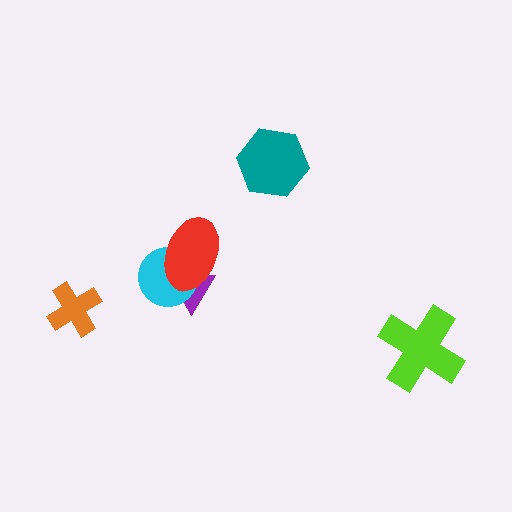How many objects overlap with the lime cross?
0 objects overlap with the lime cross.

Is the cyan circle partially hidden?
Yes, it is partially covered by another shape.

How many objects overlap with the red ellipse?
2 objects overlap with the red ellipse.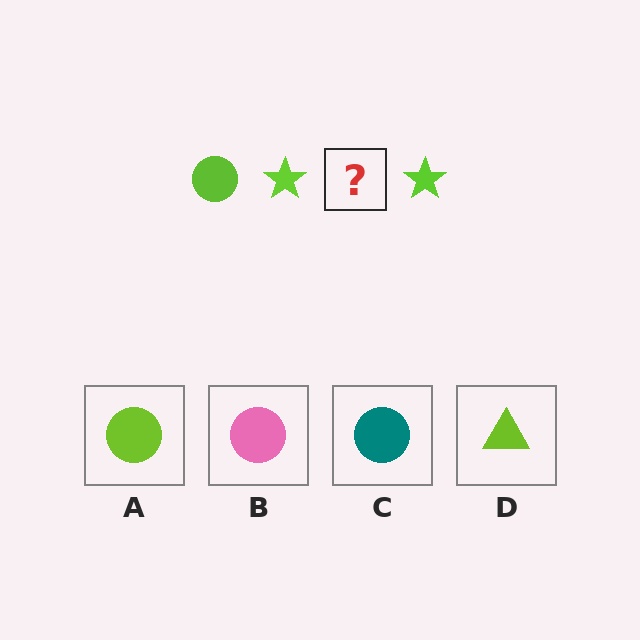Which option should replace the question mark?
Option A.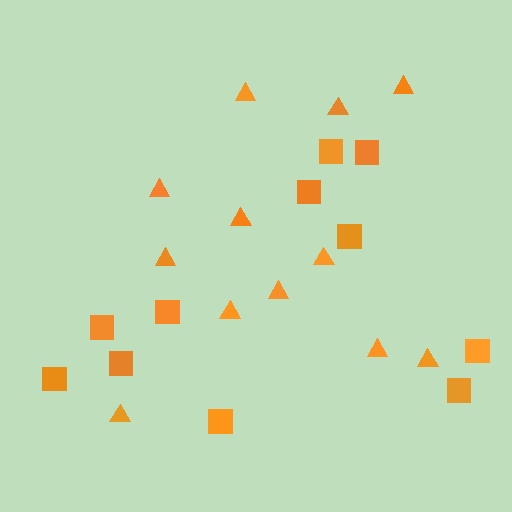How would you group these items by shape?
There are 2 groups: one group of triangles (12) and one group of squares (11).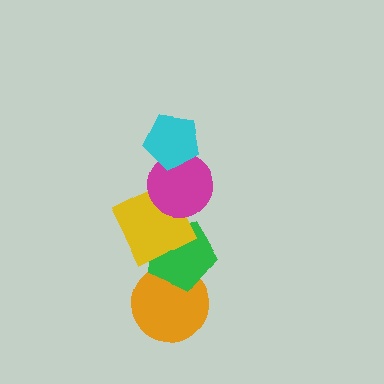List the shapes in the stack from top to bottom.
From top to bottom: the cyan pentagon, the magenta circle, the yellow square, the green pentagon, the orange circle.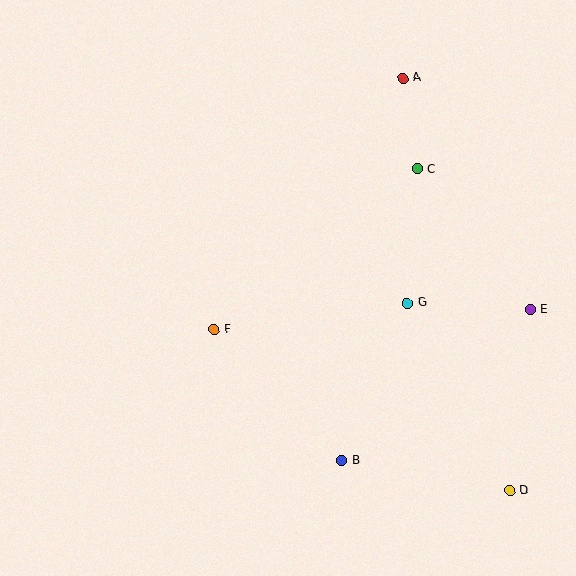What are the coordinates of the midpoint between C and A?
The midpoint between C and A is at (410, 123).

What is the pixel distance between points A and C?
The distance between A and C is 92 pixels.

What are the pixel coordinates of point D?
Point D is at (510, 491).